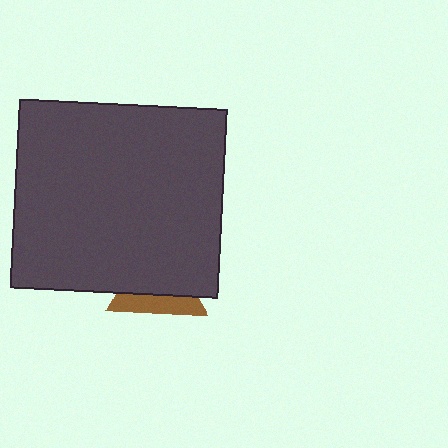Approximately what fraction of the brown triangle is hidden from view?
Roughly 64% of the brown triangle is hidden behind the dark gray rectangle.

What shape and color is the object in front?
The object in front is a dark gray rectangle.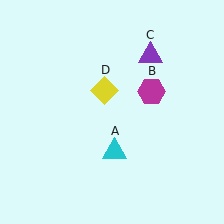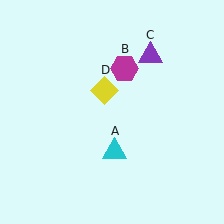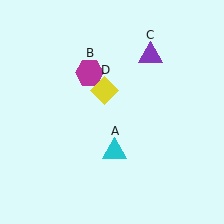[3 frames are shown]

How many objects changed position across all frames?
1 object changed position: magenta hexagon (object B).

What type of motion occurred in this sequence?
The magenta hexagon (object B) rotated counterclockwise around the center of the scene.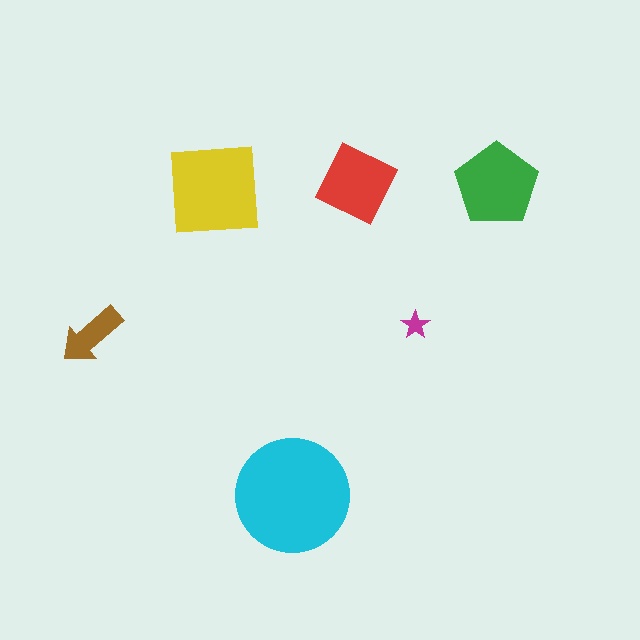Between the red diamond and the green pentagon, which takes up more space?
The green pentagon.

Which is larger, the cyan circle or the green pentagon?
The cyan circle.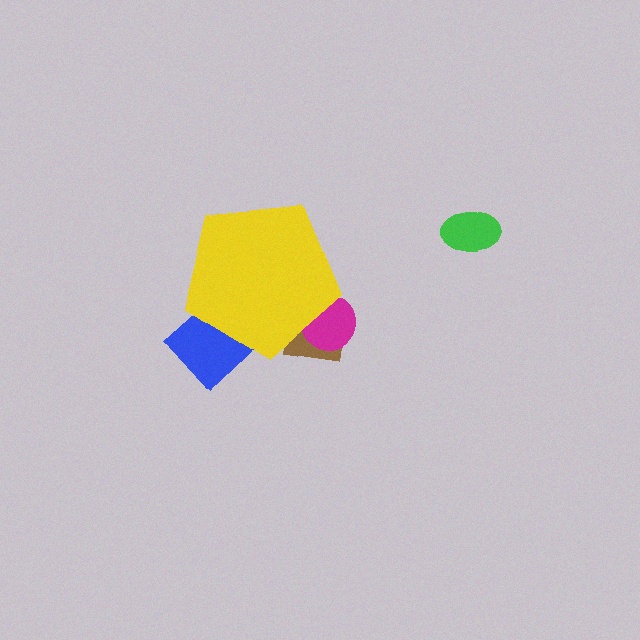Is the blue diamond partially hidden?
Yes, the blue diamond is partially hidden behind the yellow pentagon.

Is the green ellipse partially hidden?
No, the green ellipse is fully visible.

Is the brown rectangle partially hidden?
Yes, the brown rectangle is partially hidden behind the yellow pentagon.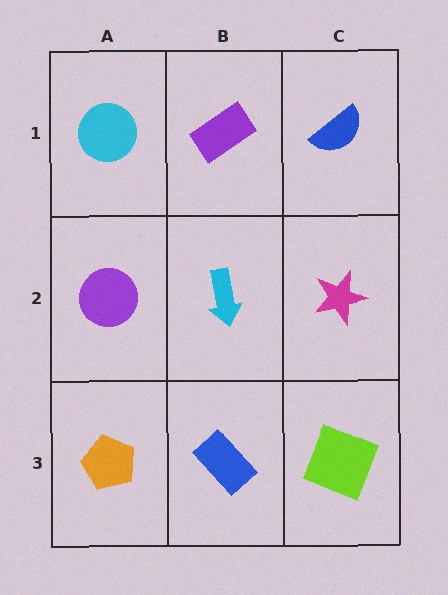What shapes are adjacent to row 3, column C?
A magenta star (row 2, column C), a blue rectangle (row 3, column B).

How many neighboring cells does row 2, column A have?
3.